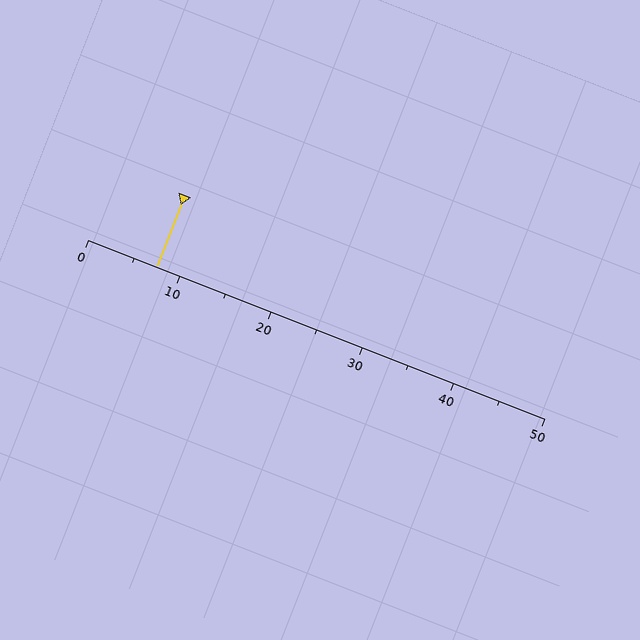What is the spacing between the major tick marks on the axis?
The major ticks are spaced 10 apart.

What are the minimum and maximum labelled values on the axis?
The axis runs from 0 to 50.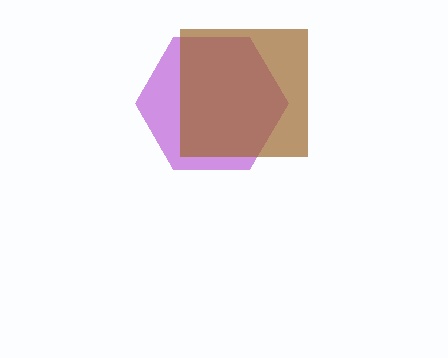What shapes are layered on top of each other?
The layered shapes are: a purple hexagon, a brown square.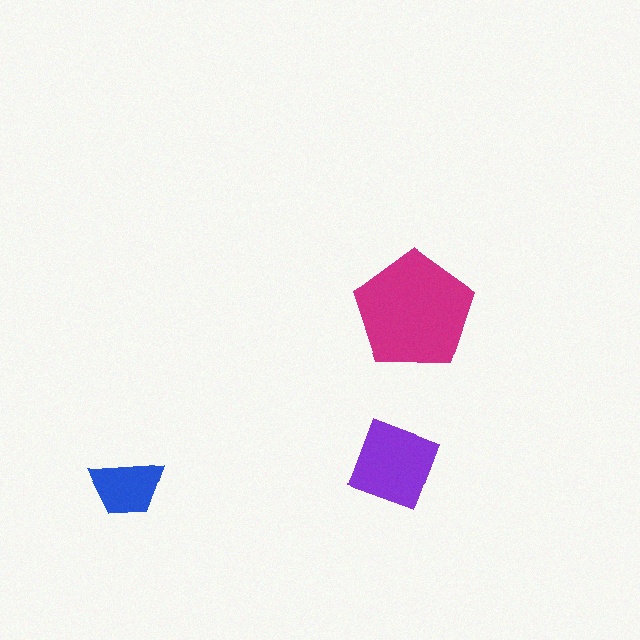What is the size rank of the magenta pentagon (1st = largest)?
1st.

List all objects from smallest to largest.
The blue trapezoid, the purple diamond, the magenta pentagon.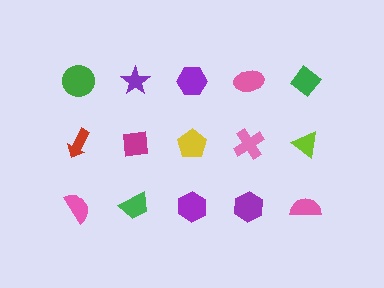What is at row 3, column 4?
A purple hexagon.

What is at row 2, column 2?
A magenta square.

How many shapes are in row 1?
5 shapes.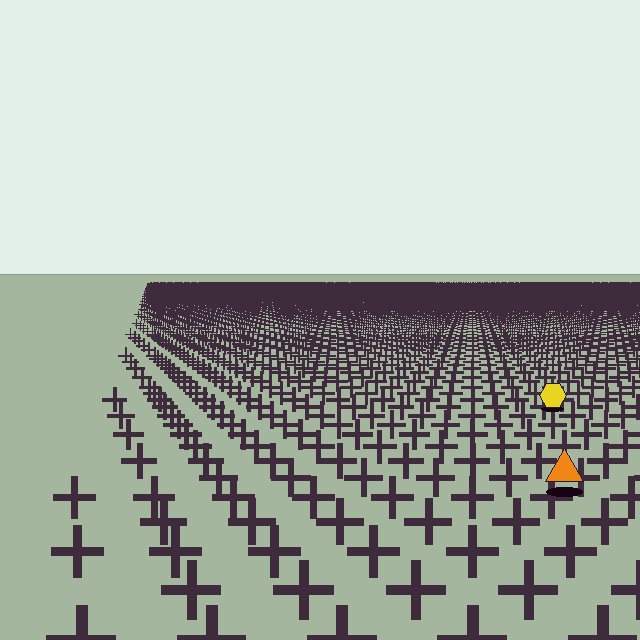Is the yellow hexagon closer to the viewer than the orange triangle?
No. The orange triangle is closer — you can tell from the texture gradient: the ground texture is coarser near it.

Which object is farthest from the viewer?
The yellow hexagon is farthest from the viewer. It appears smaller and the ground texture around it is denser.